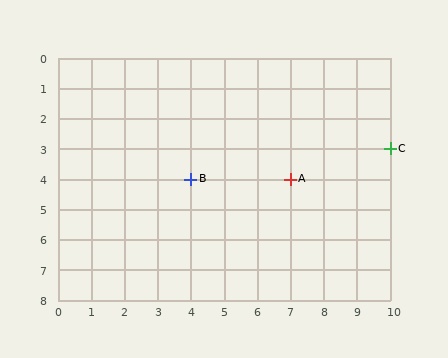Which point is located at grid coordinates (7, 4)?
Point A is at (7, 4).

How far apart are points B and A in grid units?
Points B and A are 3 columns apart.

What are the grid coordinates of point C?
Point C is at grid coordinates (10, 3).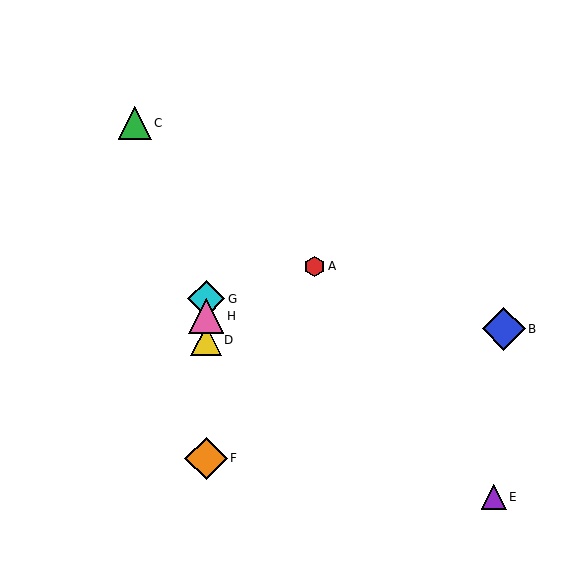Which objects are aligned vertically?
Objects D, F, G, H are aligned vertically.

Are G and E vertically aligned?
No, G is at x≈206 and E is at x≈494.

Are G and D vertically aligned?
Yes, both are at x≈206.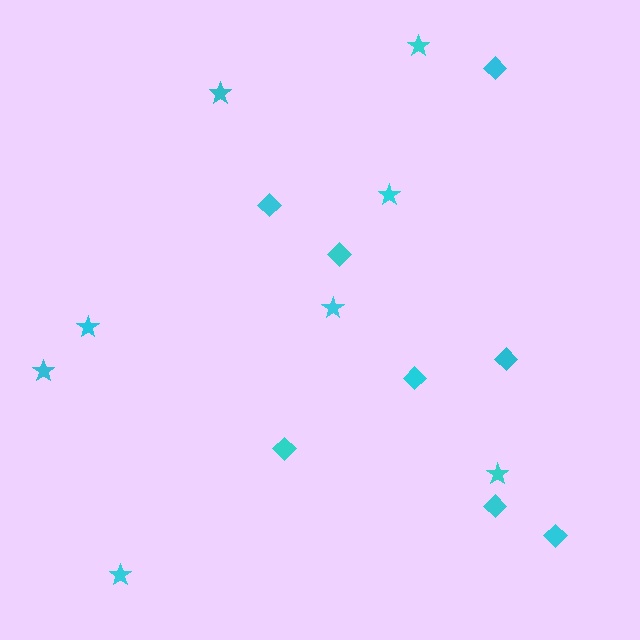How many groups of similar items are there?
There are 2 groups: one group of stars (8) and one group of diamonds (8).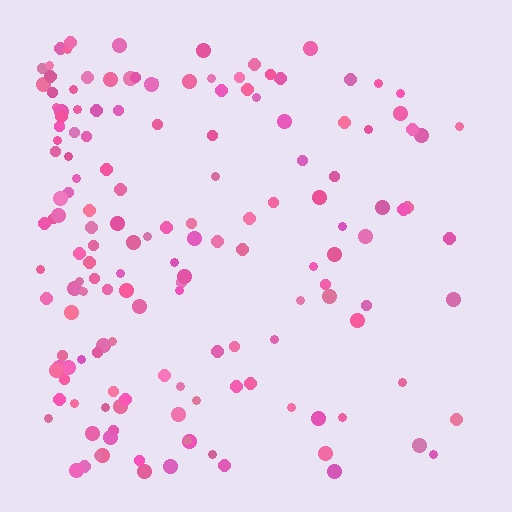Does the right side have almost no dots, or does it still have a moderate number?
Still a moderate number, just noticeably fewer than the left.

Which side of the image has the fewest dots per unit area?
The right.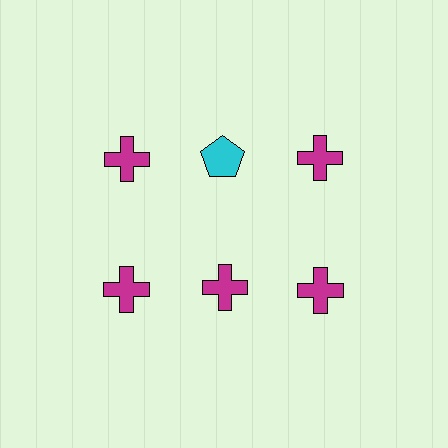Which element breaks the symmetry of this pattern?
The cyan pentagon in the top row, second from left column breaks the symmetry. All other shapes are magenta crosses.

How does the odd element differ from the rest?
It differs in both color (cyan instead of magenta) and shape (pentagon instead of cross).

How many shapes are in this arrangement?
There are 6 shapes arranged in a grid pattern.